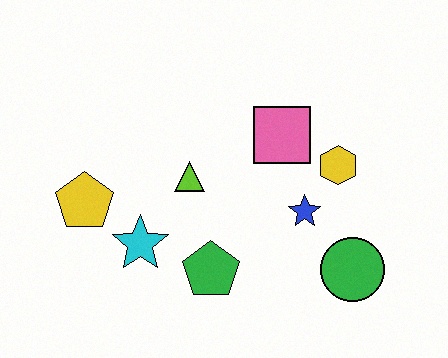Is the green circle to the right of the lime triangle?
Yes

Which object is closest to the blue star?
The yellow hexagon is closest to the blue star.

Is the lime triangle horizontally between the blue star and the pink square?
No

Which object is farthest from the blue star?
The yellow pentagon is farthest from the blue star.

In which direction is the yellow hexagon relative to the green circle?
The yellow hexagon is above the green circle.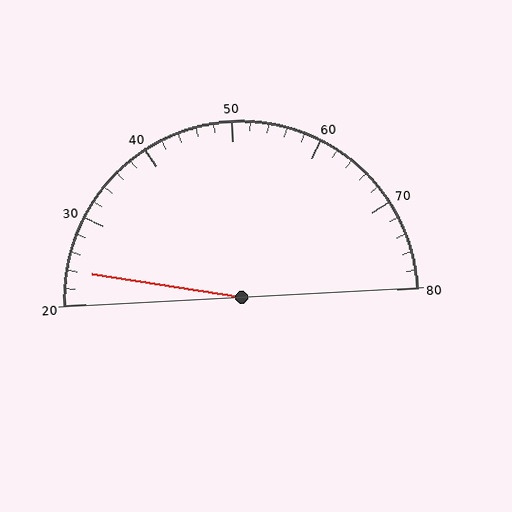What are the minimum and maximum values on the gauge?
The gauge ranges from 20 to 80.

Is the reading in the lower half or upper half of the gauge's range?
The reading is in the lower half of the range (20 to 80).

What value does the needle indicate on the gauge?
The needle indicates approximately 24.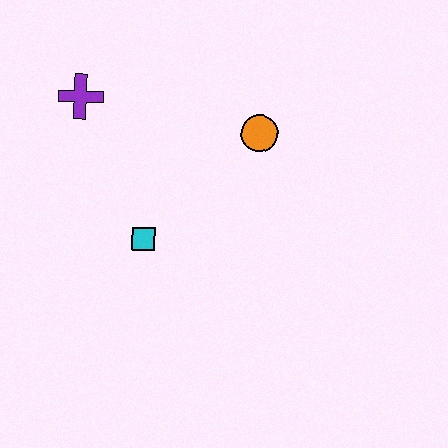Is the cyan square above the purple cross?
No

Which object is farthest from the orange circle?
The purple cross is farthest from the orange circle.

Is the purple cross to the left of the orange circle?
Yes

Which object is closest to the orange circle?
The cyan square is closest to the orange circle.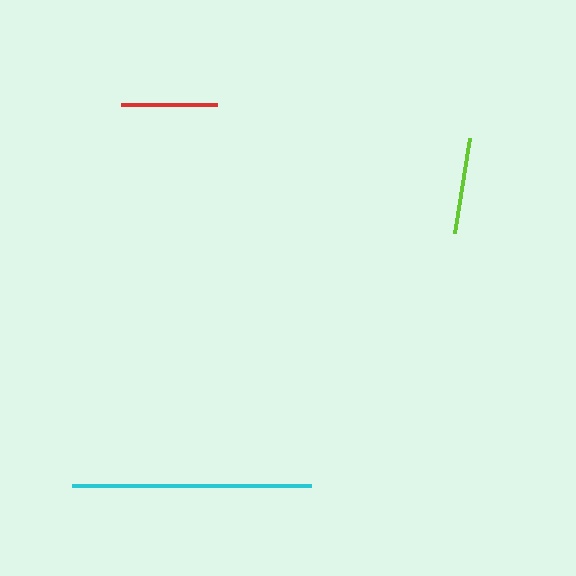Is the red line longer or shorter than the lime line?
The lime line is longer than the red line.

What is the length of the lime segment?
The lime segment is approximately 96 pixels long.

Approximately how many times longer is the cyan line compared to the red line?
The cyan line is approximately 2.5 times the length of the red line.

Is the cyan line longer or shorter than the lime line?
The cyan line is longer than the lime line.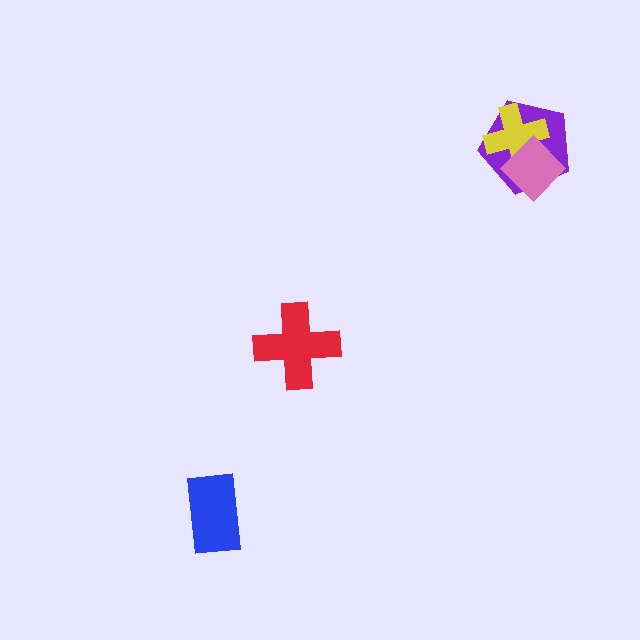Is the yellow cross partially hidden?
Yes, it is partially covered by another shape.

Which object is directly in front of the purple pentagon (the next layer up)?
The yellow cross is directly in front of the purple pentagon.